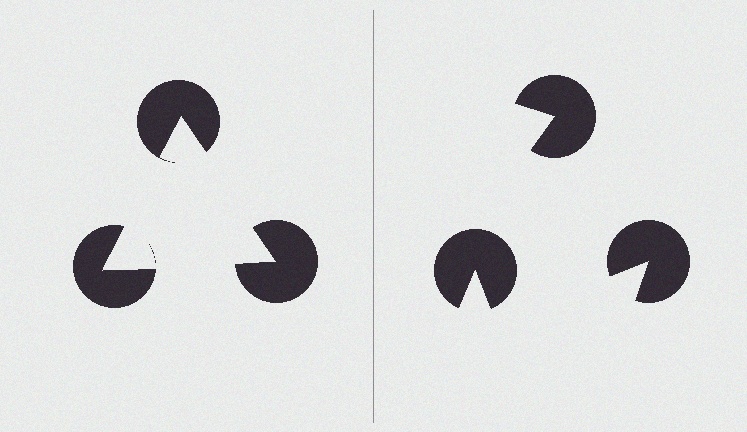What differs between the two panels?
The pac-man discs are positioned identically on both sides; only the wedge orientations differ. On the left they align to a triangle; on the right they are misaligned.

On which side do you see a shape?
An illusory triangle appears on the left side. On the right side the wedge cuts are rotated, so no coherent shape forms.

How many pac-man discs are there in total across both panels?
6 — 3 on each side.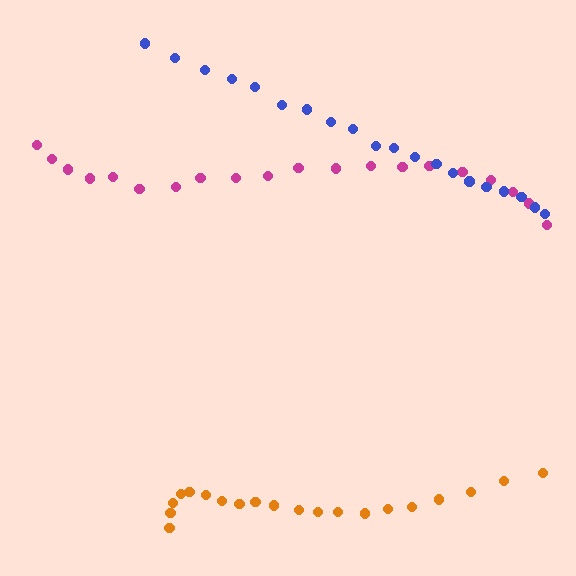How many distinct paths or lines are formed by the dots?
There are 3 distinct paths.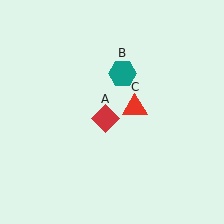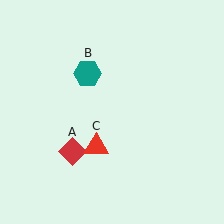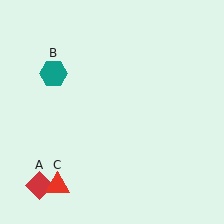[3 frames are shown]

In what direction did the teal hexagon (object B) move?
The teal hexagon (object B) moved left.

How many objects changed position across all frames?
3 objects changed position: red diamond (object A), teal hexagon (object B), red triangle (object C).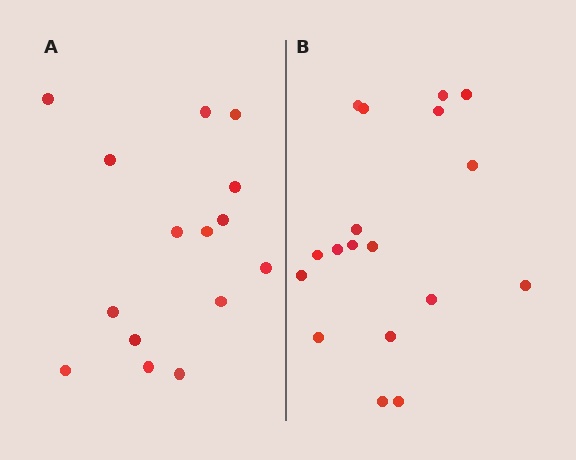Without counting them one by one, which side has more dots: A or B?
Region B (the right region) has more dots.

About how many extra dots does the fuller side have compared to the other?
Region B has just a few more — roughly 2 or 3 more dots than region A.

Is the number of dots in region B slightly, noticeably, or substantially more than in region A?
Region B has only slightly more — the two regions are fairly close. The ratio is roughly 1.2 to 1.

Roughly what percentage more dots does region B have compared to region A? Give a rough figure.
About 20% more.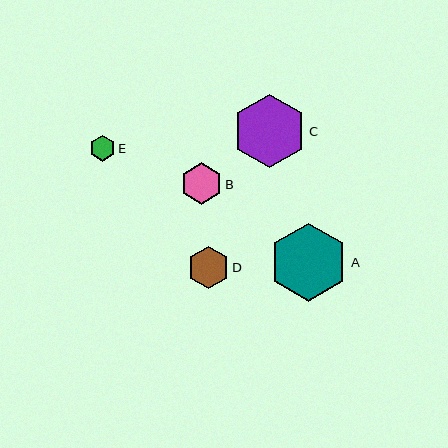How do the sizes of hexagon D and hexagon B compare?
Hexagon D and hexagon B are approximately the same size.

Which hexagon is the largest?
Hexagon A is the largest with a size of approximately 78 pixels.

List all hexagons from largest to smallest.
From largest to smallest: A, C, D, B, E.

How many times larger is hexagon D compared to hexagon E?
Hexagon D is approximately 1.6 times the size of hexagon E.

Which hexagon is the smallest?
Hexagon E is the smallest with a size of approximately 26 pixels.